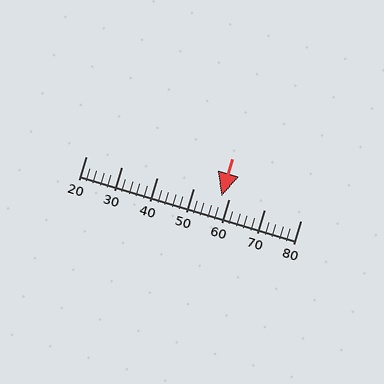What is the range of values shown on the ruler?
The ruler shows values from 20 to 80.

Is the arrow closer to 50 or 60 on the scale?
The arrow is closer to 60.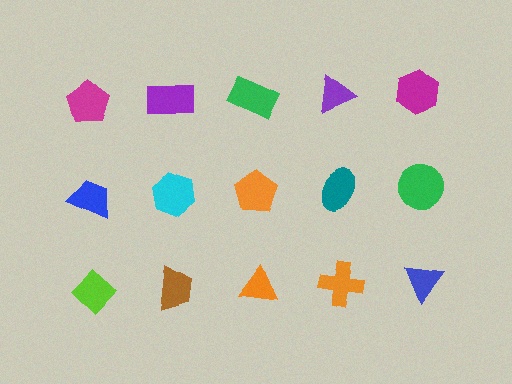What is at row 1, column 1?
A magenta pentagon.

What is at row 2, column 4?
A teal ellipse.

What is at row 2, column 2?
A cyan hexagon.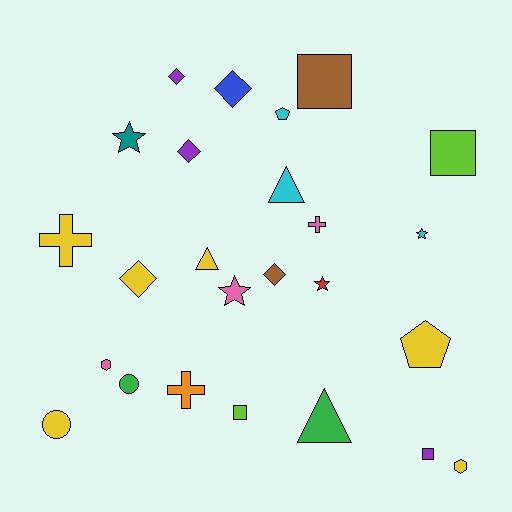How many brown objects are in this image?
There are 2 brown objects.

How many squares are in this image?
There are 4 squares.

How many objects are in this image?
There are 25 objects.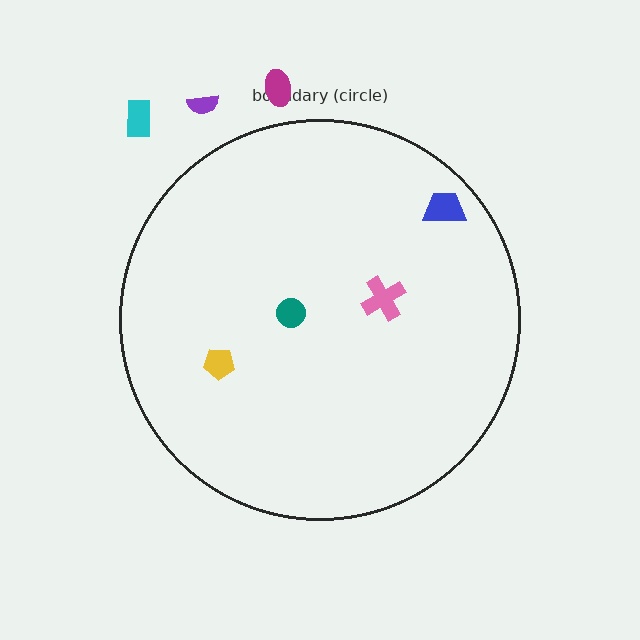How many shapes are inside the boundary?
4 inside, 3 outside.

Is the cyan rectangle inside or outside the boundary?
Outside.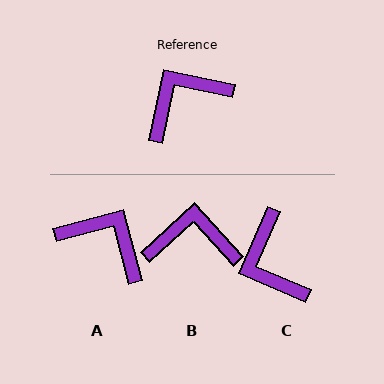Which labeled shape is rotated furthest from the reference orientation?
C, about 78 degrees away.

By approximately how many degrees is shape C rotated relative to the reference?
Approximately 78 degrees counter-clockwise.